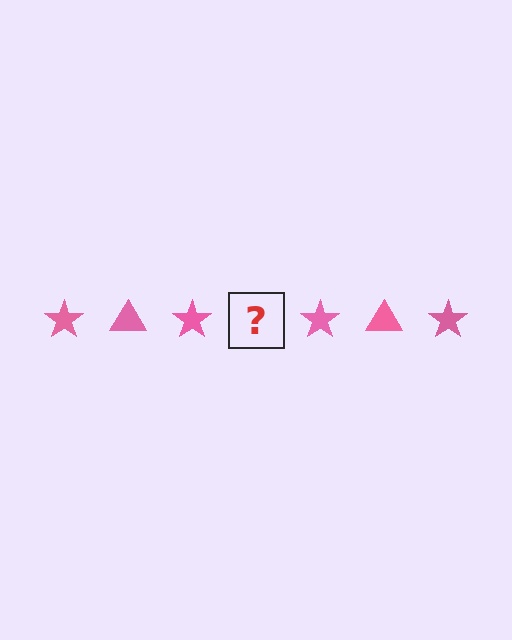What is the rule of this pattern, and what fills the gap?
The rule is that the pattern cycles through star, triangle shapes in pink. The gap should be filled with a pink triangle.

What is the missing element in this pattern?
The missing element is a pink triangle.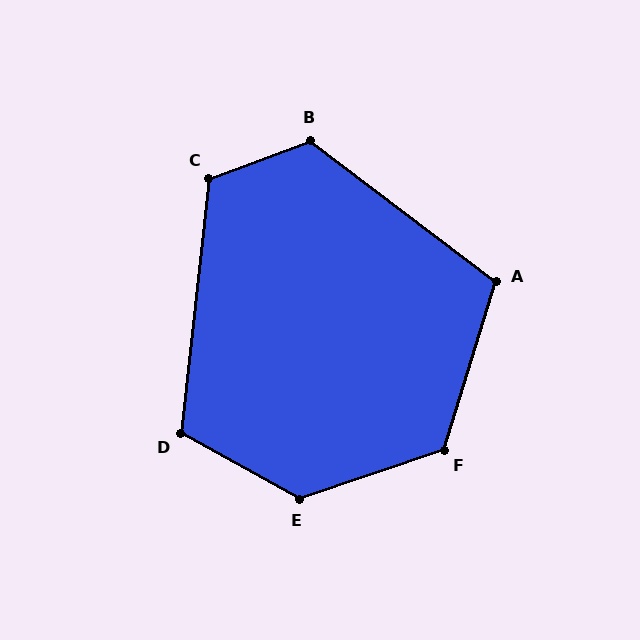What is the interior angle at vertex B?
Approximately 122 degrees (obtuse).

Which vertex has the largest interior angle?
E, at approximately 133 degrees.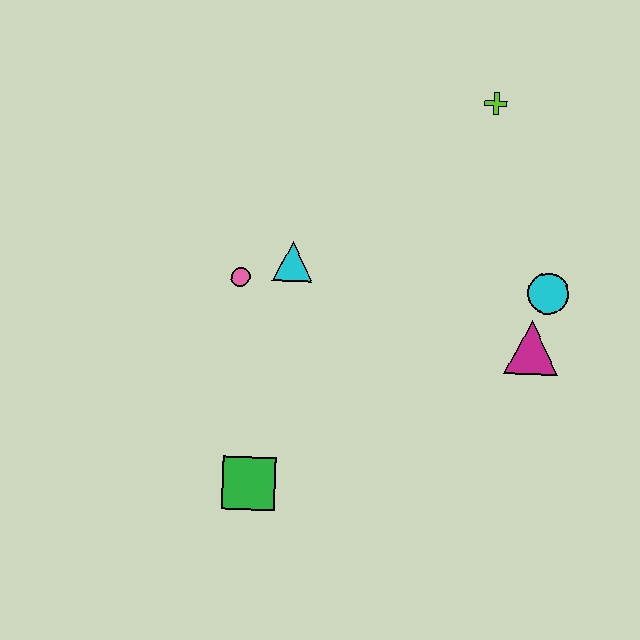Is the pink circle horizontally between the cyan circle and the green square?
No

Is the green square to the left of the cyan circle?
Yes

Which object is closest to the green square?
The pink circle is closest to the green square.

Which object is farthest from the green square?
The lime cross is farthest from the green square.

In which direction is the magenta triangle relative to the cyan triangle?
The magenta triangle is to the right of the cyan triangle.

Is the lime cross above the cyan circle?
Yes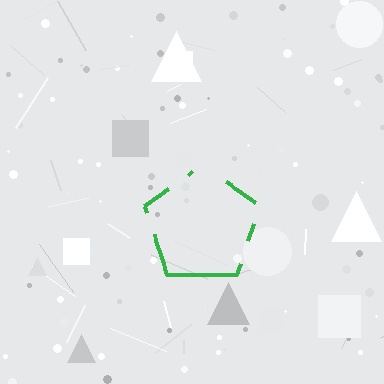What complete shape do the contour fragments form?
The contour fragments form a pentagon.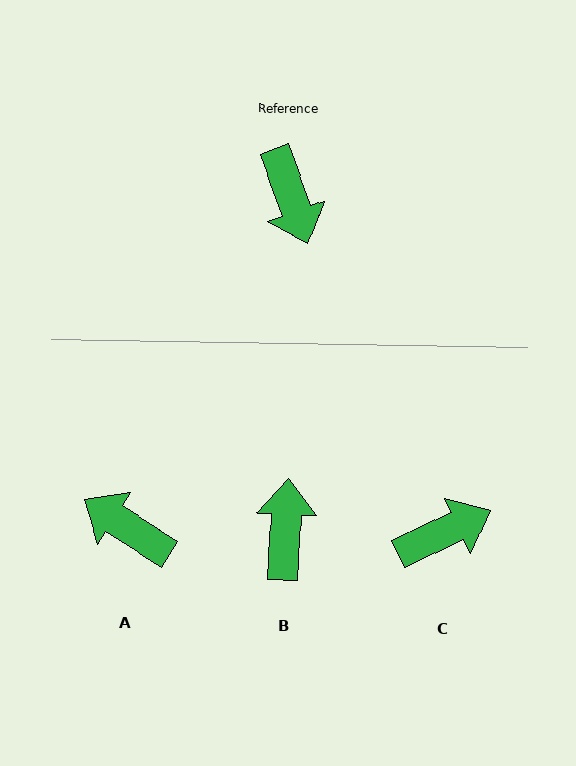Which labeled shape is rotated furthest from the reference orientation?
B, about 157 degrees away.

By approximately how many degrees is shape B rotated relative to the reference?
Approximately 157 degrees counter-clockwise.